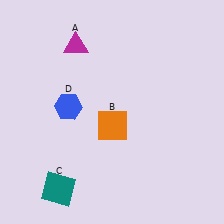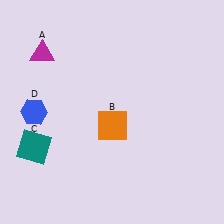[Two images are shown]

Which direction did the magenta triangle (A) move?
The magenta triangle (A) moved left.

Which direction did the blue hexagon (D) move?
The blue hexagon (D) moved left.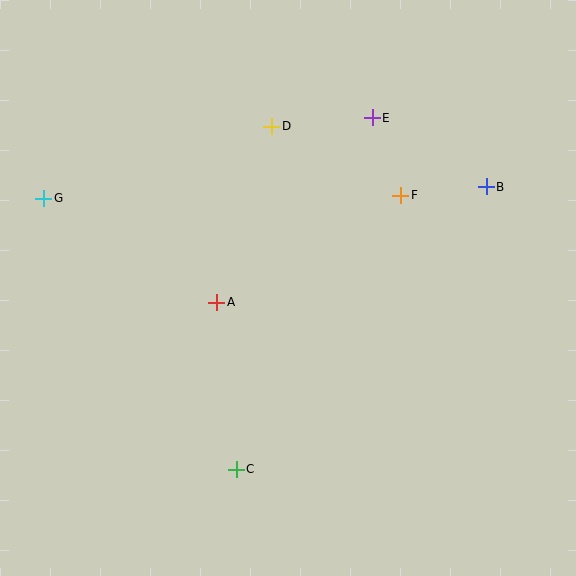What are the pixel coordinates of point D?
Point D is at (272, 126).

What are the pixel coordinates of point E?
Point E is at (372, 118).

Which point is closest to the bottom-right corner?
Point C is closest to the bottom-right corner.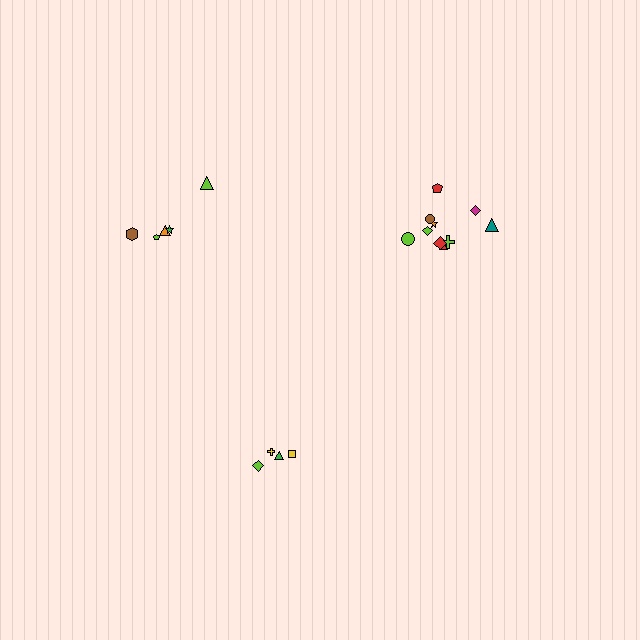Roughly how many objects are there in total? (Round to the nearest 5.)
Roughly 20 objects in total.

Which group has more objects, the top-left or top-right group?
The top-right group.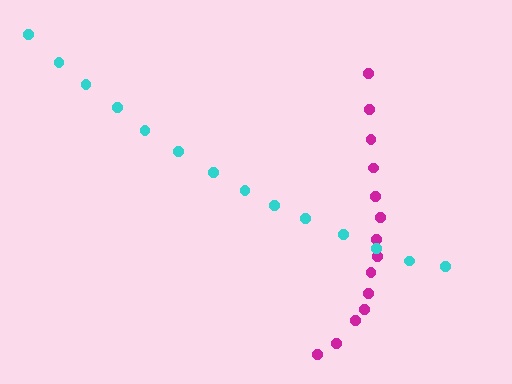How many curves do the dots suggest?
There are 2 distinct paths.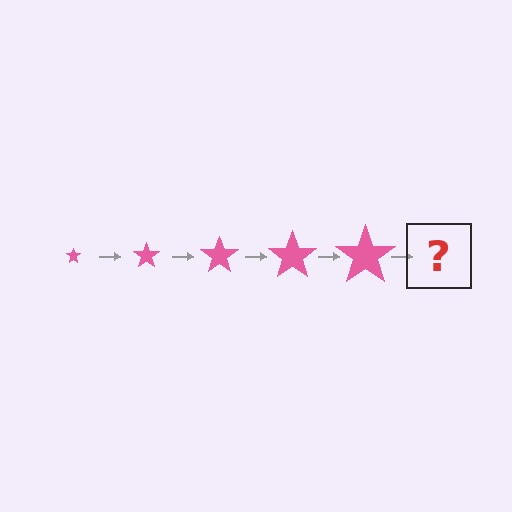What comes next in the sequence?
The next element should be a pink star, larger than the previous one.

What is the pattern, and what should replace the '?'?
The pattern is that the star gets progressively larger each step. The '?' should be a pink star, larger than the previous one.